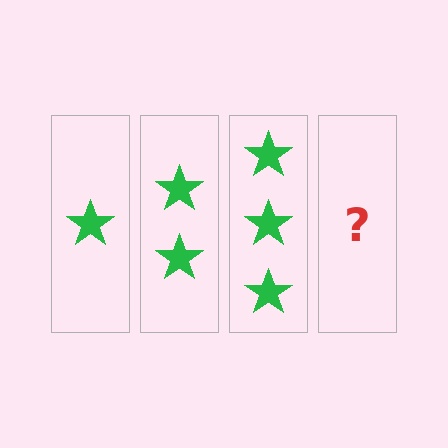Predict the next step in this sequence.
The next step is 4 stars.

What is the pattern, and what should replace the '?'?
The pattern is that each step adds one more star. The '?' should be 4 stars.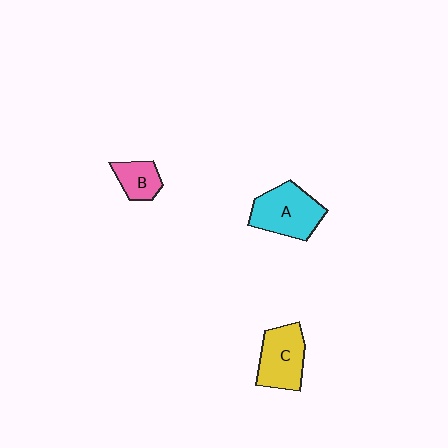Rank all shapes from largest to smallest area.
From largest to smallest: A (cyan), C (yellow), B (pink).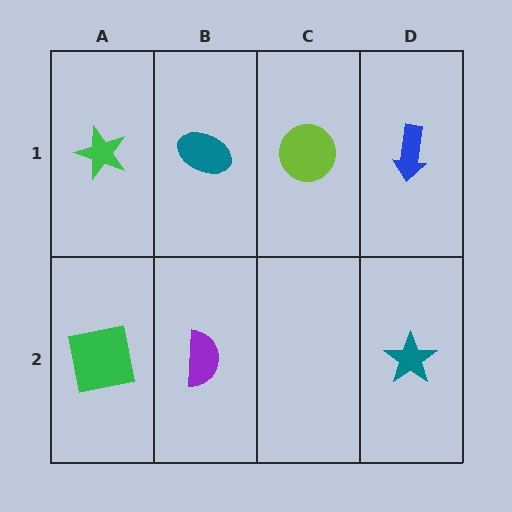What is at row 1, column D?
A blue arrow.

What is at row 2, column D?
A teal star.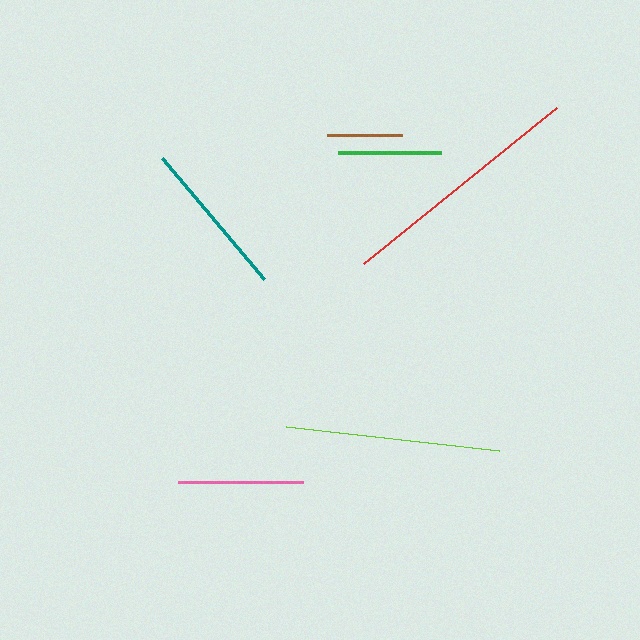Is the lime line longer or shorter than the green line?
The lime line is longer than the green line.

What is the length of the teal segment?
The teal segment is approximately 158 pixels long.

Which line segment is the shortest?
The brown line is the shortest at approximately 75 pixels.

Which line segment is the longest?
The red line is the longest at approximately 248 pixels.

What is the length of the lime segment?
The lime segment is approximately 215 pixels long.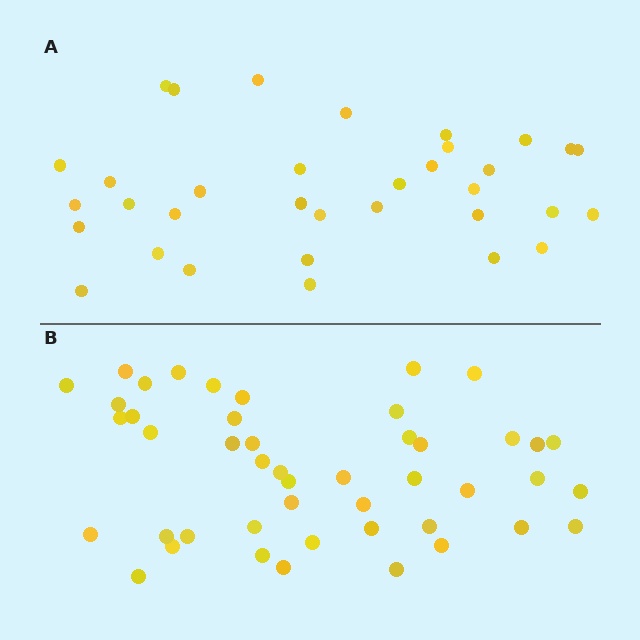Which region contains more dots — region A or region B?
Region B (the bottom region) has more dots.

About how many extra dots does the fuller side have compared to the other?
Region B has roughly 12 or so more dots than region A.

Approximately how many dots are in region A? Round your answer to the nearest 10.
About 30 dots. (The exact count is 34, which rounds to 30.)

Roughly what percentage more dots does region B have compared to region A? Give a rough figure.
About 35% more.